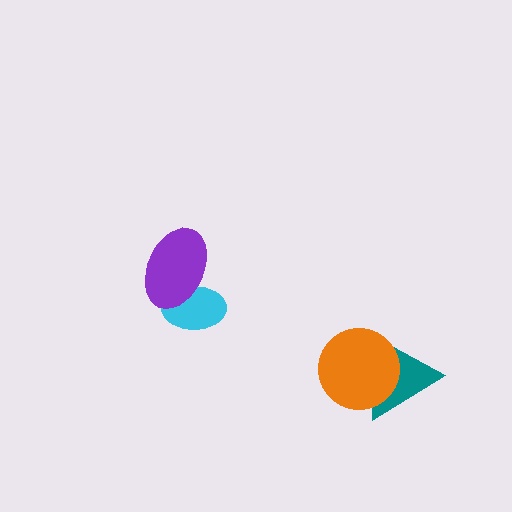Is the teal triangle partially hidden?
Yes, it is partially covered by another shape.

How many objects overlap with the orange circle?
1 object overlaps with the orange circle.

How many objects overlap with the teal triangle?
1 object overlaps with the teal triangle.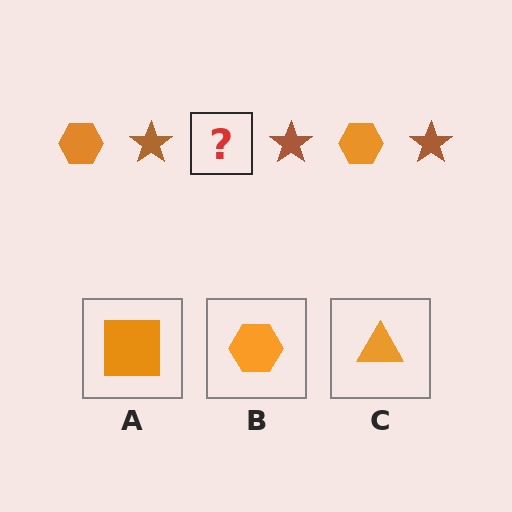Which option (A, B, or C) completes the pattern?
B.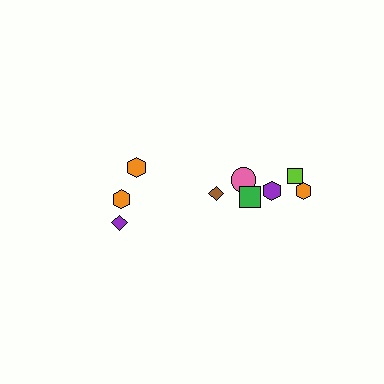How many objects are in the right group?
There are 6 objects.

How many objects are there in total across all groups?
There are 9 objects.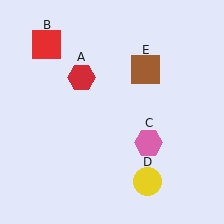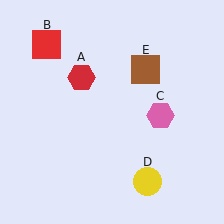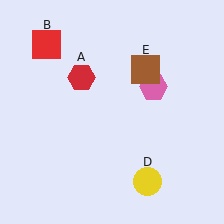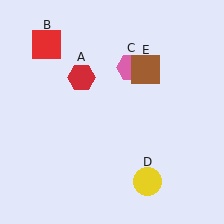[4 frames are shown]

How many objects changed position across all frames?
1 object changed position: pink hexagon (object C).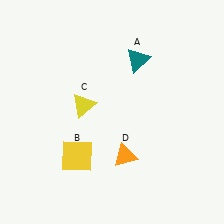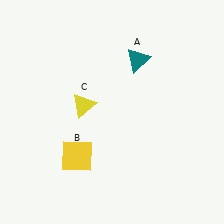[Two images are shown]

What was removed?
The orange triangle (D) was removed in Image 2.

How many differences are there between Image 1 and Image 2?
There is 1 difference between the two images.